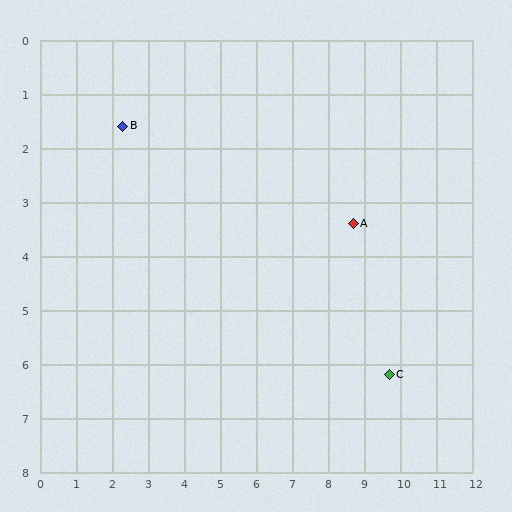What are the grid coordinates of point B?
Point B is at approximately (2.3, 1.6).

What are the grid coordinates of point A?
Point A is at approximately (8.7, 3.4).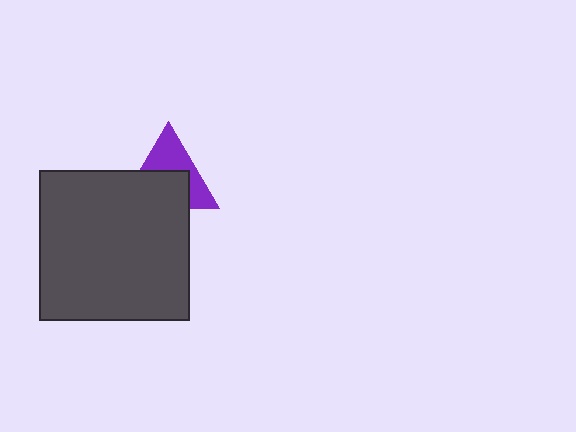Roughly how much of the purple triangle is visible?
About half of it is visible (roughly 47%).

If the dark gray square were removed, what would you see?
You would see the complete purple triangle.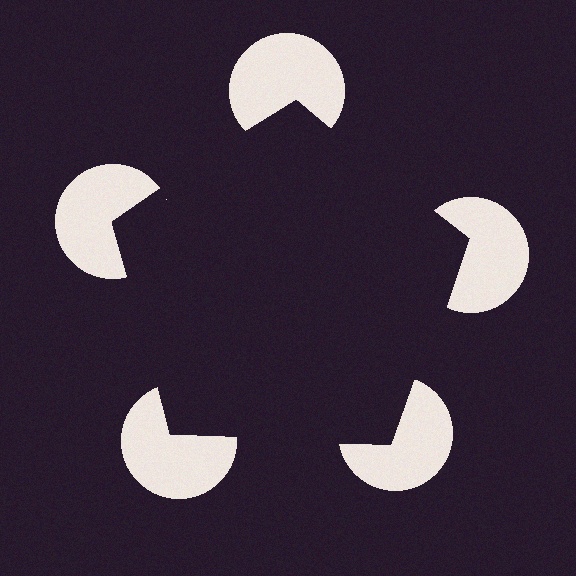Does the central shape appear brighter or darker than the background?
It typically appears slightly darker than the background, even though no actual brightness change is drawn.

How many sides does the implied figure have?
5 sides.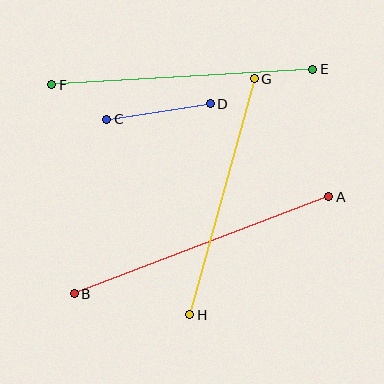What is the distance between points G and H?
The distance is approximately 245 pixels.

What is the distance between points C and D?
The distance is approximately 105 pixels.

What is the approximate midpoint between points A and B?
The midpoint is at approximately (201, 245) pixels.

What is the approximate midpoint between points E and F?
The midpoint is at approximately (182, 77) pixels.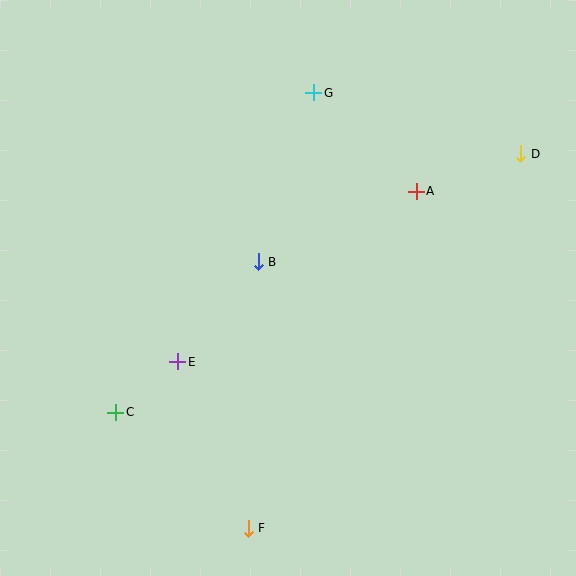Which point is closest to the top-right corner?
Point D is closest to the top-right corner.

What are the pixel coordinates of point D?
Point D is at (521, 154).